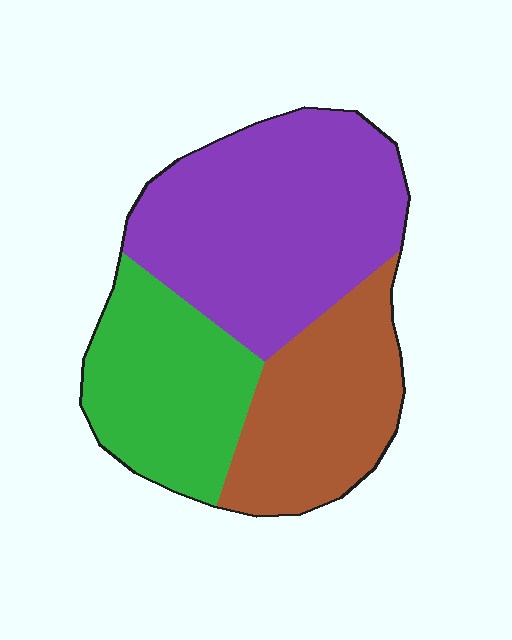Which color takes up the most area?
Purple, at roughly 45%.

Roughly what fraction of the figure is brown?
Brown covers 27% of the figure.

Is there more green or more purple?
Purple.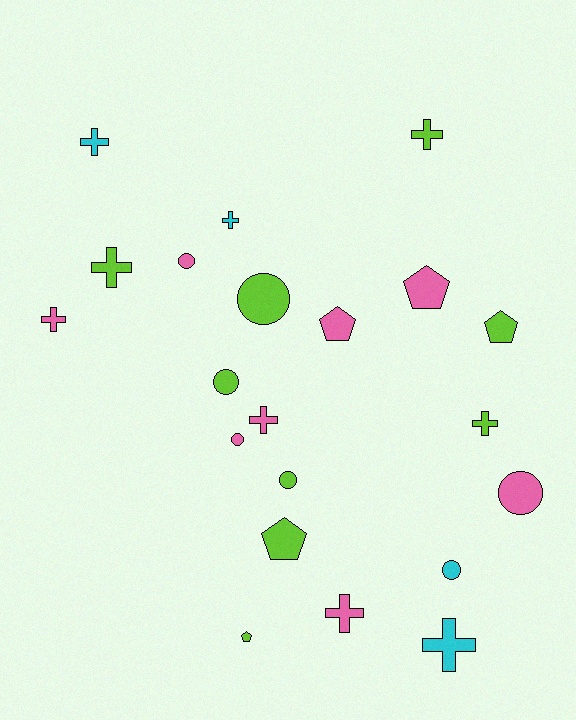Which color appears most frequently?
Lime, with 9 objects.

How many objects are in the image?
There are 21 objects.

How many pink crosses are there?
There are 3 pink crosses.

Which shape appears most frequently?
Cross, with 9 objects.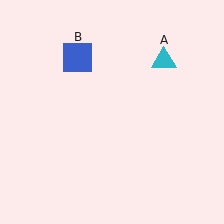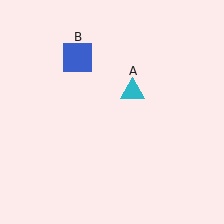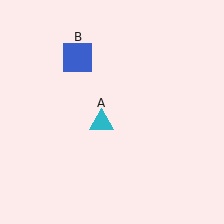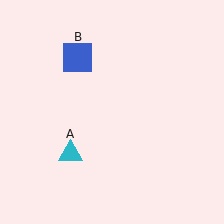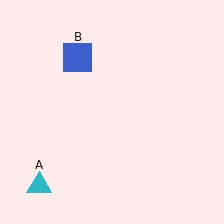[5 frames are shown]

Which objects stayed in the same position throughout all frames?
Blue square (object B) remained stationary.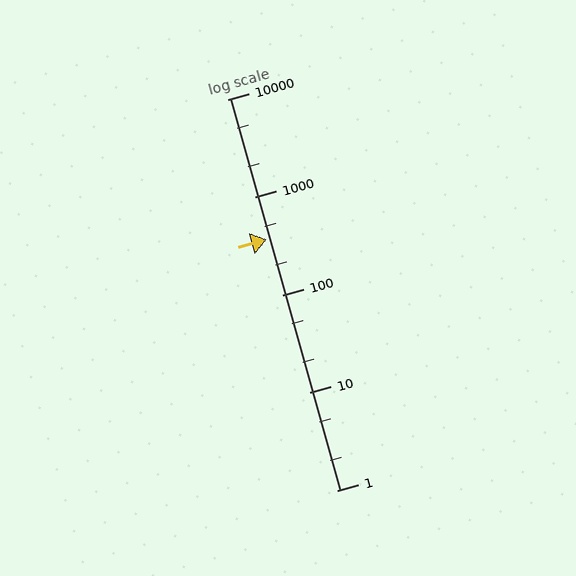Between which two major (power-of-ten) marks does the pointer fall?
The pointer is between 100 and 1000.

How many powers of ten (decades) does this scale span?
The scale spans 4 decades, from 1 to 10000.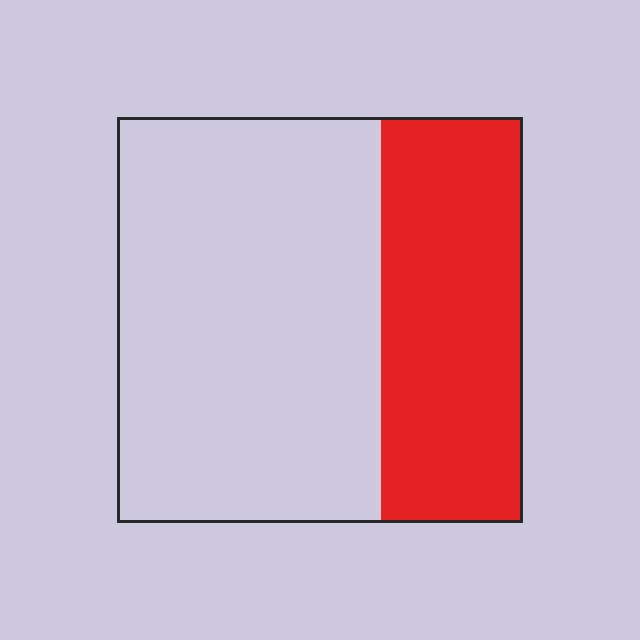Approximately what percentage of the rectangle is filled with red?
Approximately 35%.